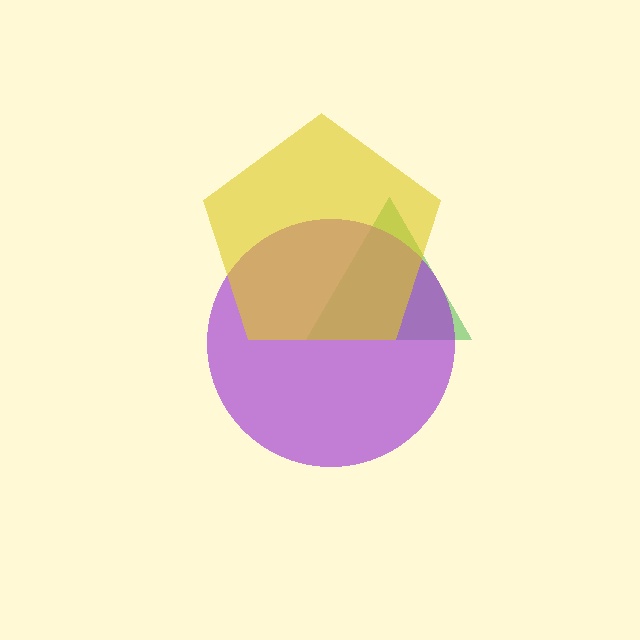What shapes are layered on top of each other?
The layered shapes are: a green triangle, a purple circle, a yellow pentagon.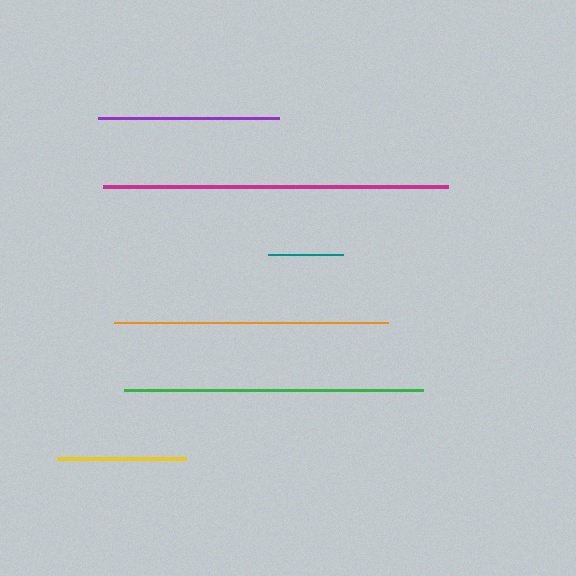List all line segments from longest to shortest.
From longest to shortest: magenta, green, orange, purple, yellow, teal.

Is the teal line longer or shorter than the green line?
The green line is longer than the teal line.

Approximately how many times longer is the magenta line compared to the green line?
The magenta line is approximately 1.2 times the length of the green line.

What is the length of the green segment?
The green segment is approximately 299 pixels long.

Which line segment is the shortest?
The teal line is the shortest at approximately 75 pixels.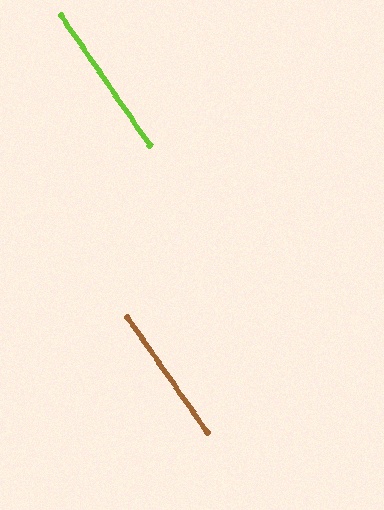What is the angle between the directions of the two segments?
Approximately 0 degrees.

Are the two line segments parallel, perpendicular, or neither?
Parallel — their directions differ by only 0.2°.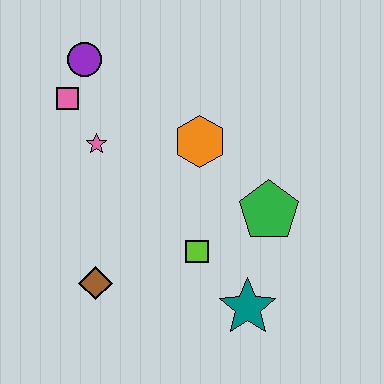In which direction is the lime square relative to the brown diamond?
The lime square is to the right of the brown diamond.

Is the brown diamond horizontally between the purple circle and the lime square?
Yes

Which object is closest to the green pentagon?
The lime square is closest to the green pentagon.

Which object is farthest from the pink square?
The teal star is farthest from the pink square.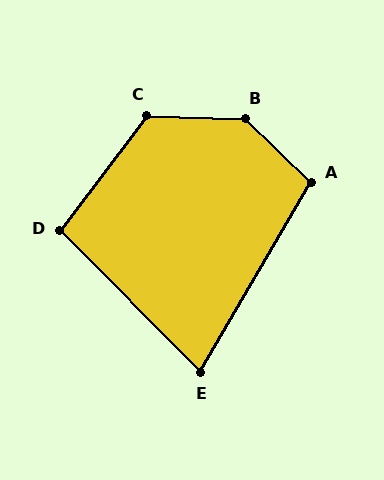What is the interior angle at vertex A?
Approximately 104 degrees (obtuse).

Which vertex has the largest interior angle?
B, at approximately 138 degrees.